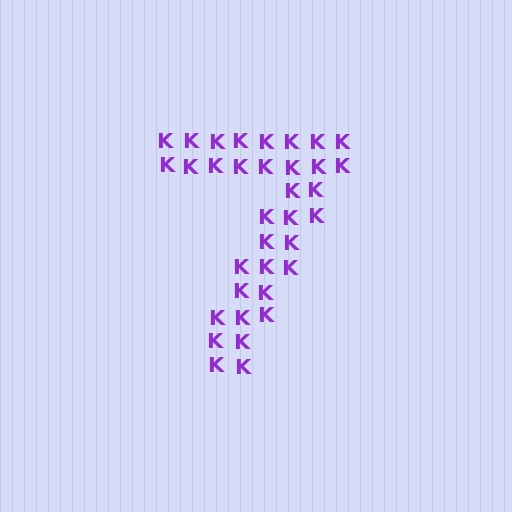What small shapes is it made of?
It is made of small letter K's.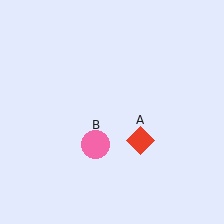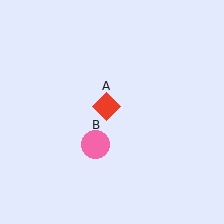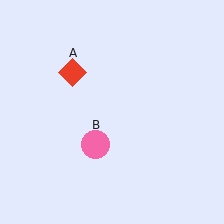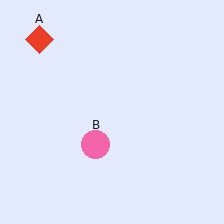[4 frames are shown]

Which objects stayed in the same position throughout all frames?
Pink circle (object B) remained stationary.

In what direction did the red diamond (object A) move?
The red diamond (object A) moved up and to the left.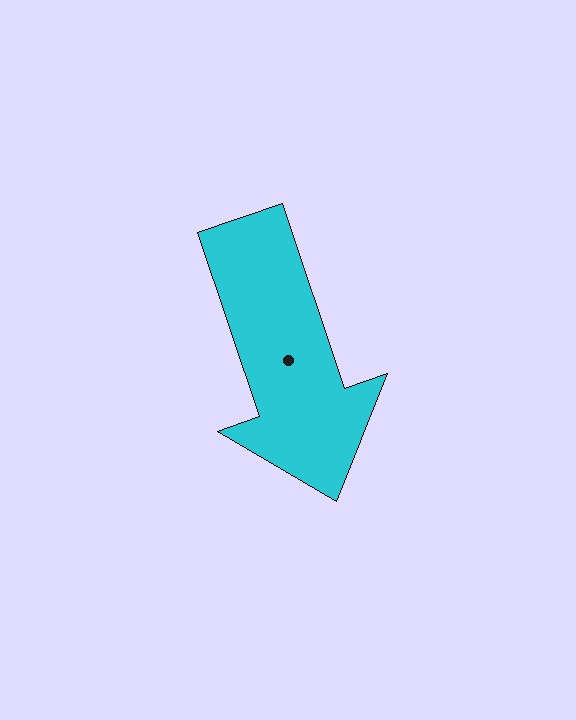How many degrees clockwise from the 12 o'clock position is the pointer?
Approximately 161 degrees.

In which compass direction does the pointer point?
South.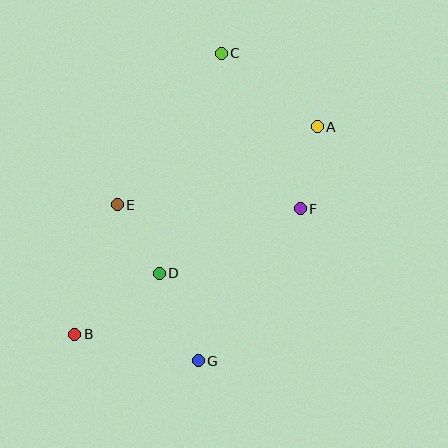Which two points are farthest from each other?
Points A and B are farthest from each other.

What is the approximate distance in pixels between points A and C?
The distance between A and C is approximately 121 pixels.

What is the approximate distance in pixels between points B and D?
The distance between B and D is approximately 105 pixels.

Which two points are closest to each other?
Points D and E are closest to each other.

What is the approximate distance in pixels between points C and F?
The distance between C and F is approximately 174 pixels.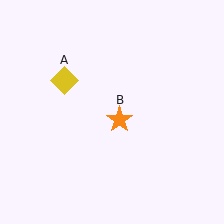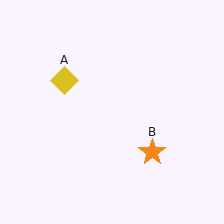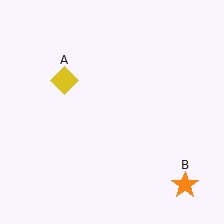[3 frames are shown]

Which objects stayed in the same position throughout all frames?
Yellow diamond (object A) remained stationary.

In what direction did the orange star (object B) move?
The orange star (object B) moved down and to the right.